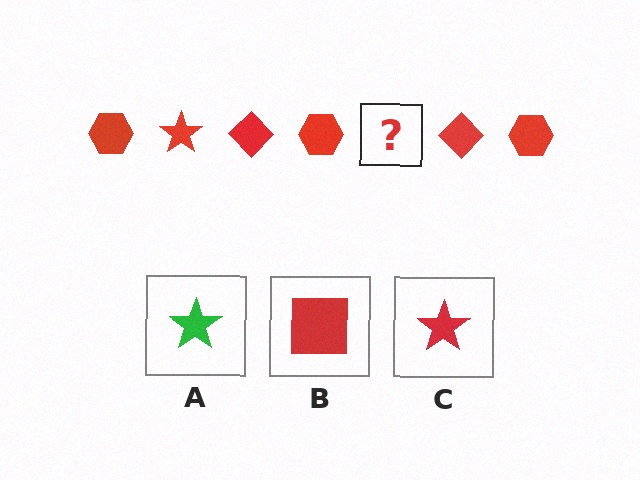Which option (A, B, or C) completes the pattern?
C.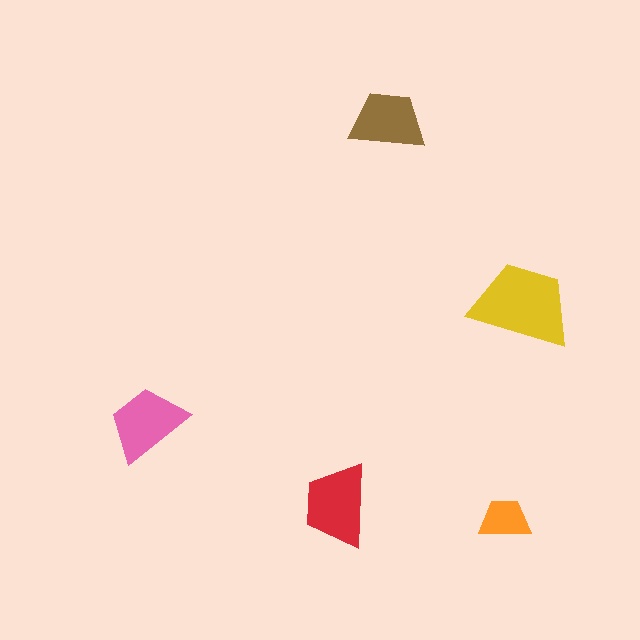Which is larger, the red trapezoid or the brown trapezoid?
The red one.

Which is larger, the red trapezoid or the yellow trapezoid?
The yellow one.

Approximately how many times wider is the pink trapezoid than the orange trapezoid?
About 1.5 times wider.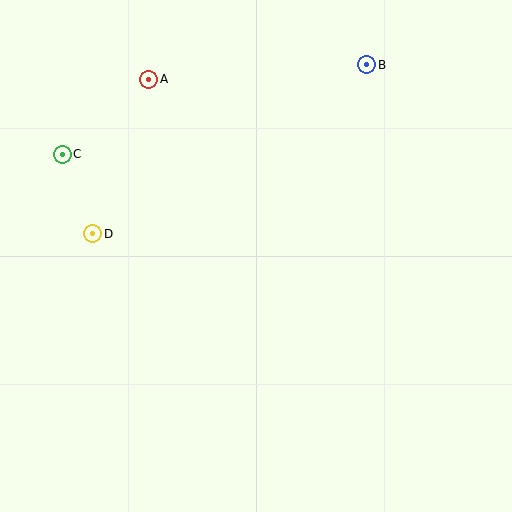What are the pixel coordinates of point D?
Point D is at (93, 234).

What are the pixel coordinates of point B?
Point B is at (367, 65).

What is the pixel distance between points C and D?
The distance between C and D is 85 pixels.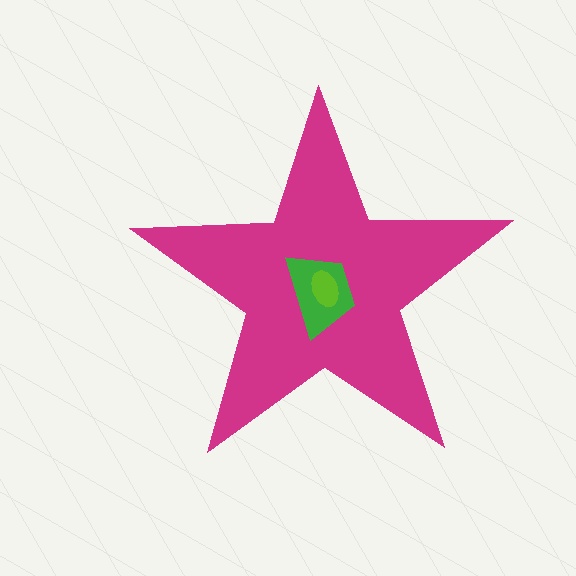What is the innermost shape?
The lime ellipse.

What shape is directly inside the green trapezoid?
The lime ellipse.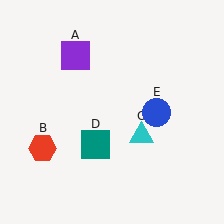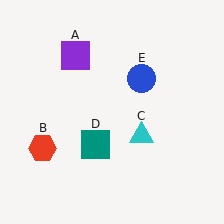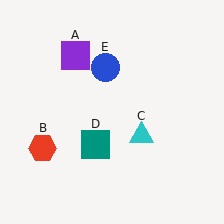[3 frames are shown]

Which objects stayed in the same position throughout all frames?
Purple square (object A) and red hexagon (object B) and cyan triangle (object C) and teal square (object D) remained stationary.